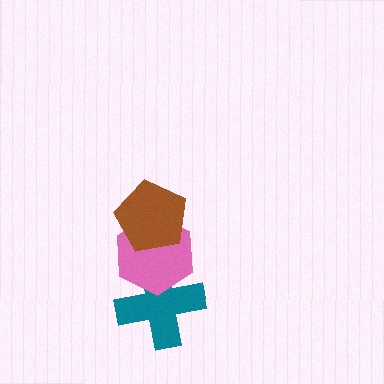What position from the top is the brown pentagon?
The brown pentagon is 1st from the top.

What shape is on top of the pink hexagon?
The brown pentagon is on top of the pink hexagon.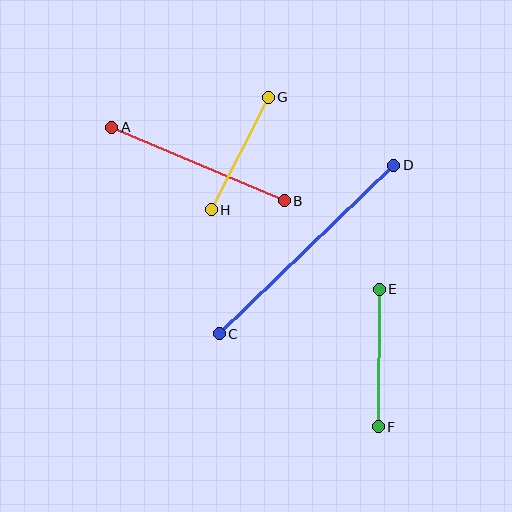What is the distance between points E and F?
The distance is approximately 137 pixels.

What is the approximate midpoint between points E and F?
The midpoint is at approximately (379, 358) pixels.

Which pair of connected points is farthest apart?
Points C and D are farthest apart.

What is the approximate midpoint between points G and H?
The midpoint is at approximately (240, 153) pixels.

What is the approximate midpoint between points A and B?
The midpoint is at approximately (198, 164) pixels.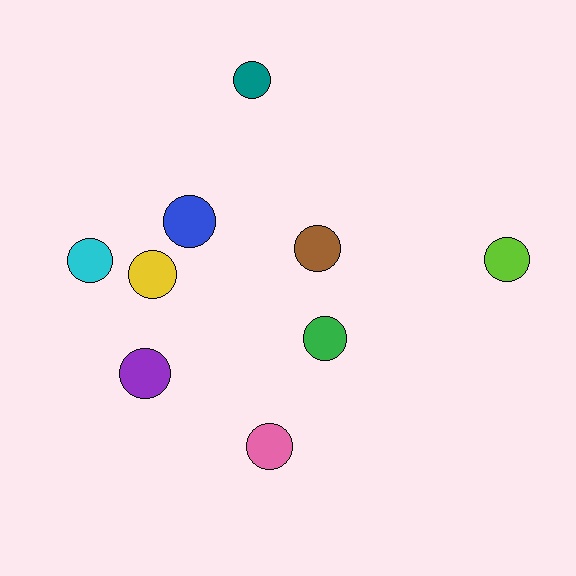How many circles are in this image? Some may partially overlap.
There are 9 circles.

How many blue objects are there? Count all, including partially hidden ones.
There is 1 blue object.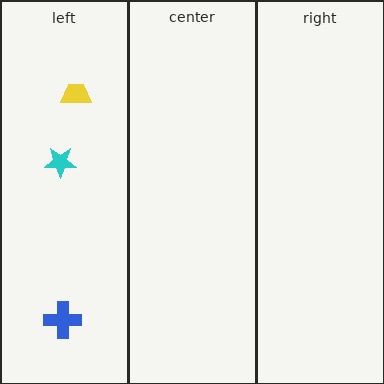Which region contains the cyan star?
The left region.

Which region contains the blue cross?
The left region.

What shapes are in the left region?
The cyan star, the yellow trapezoid, the blue cross.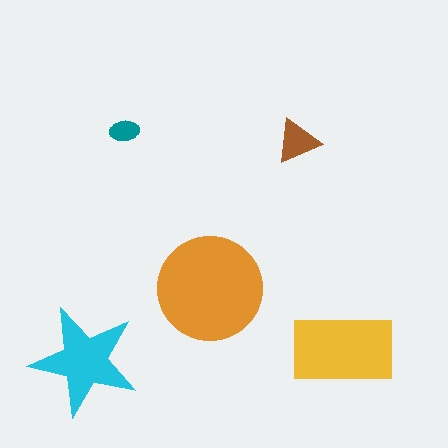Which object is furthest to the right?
The yellow rectangle is rightmost.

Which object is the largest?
The orange circle.